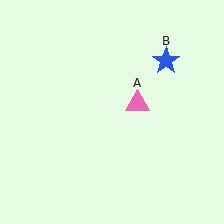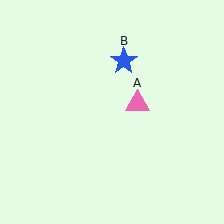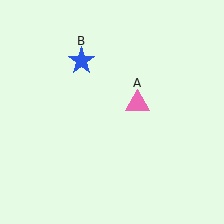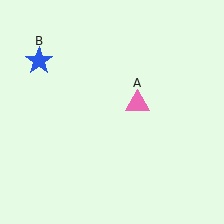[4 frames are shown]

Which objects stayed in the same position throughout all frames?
Pink triangle (object A) remained stationary.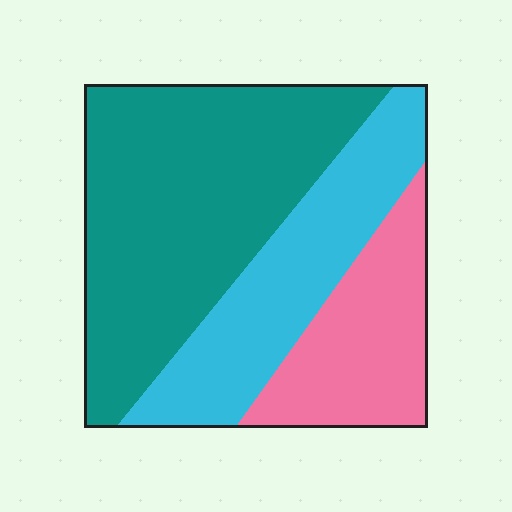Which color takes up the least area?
Pink, at roughly 20%.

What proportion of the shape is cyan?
Cyan covers around 30% of the shape.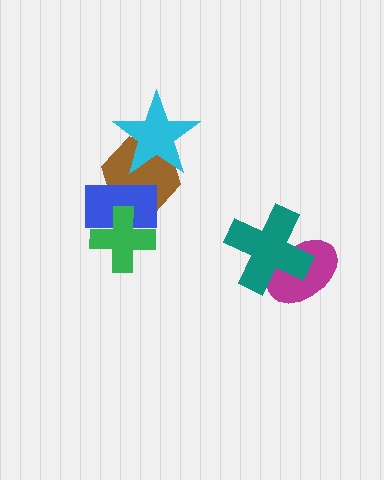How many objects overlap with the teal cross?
1 object overlaps with the teal cross.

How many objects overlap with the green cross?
1 object overlaps with the green cross.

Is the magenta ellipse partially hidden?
Yes, it is partially covered by another shape.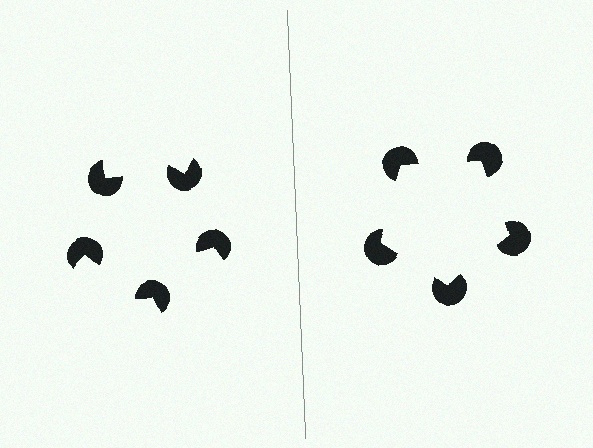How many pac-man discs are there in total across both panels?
10 — 5 on each side.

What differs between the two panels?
The pac-man discs are positioned identically on both sides; only the wedge orientations differ. On the right they align to a pentagon; on the left they are misaligned.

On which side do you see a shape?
An illusory pentagon appears on the right side. On the left side the wedge cuts are rotated, so no coherent shape forms.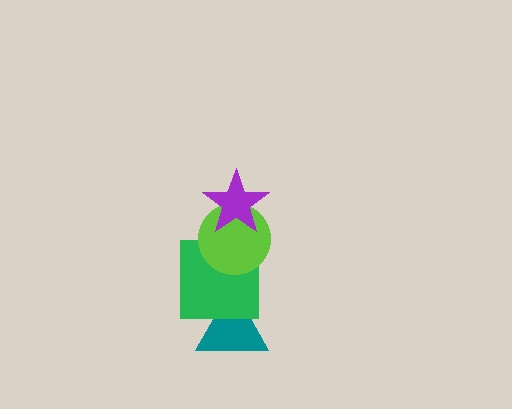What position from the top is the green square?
The green square is 3rd from the top.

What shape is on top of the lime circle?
The purple star is on top of the lime circle.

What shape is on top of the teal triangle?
The green square is on top of the teal triangle.